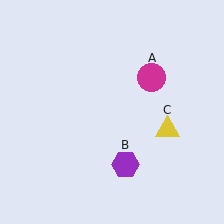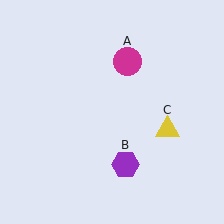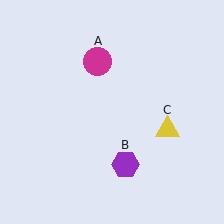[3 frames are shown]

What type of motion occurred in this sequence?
The magenta circle (object A) rotated counterclockwise around the center of the scene.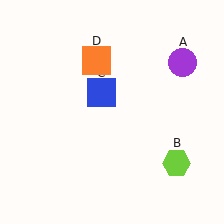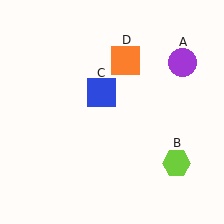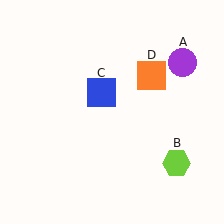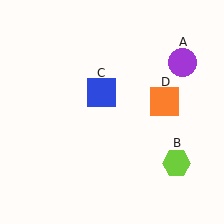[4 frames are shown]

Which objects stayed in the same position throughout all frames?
Purple circle (object A) and lime hexagon (object B) and blue square (object C) remained stationary.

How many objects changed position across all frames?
1 object changed position: orange square (object D).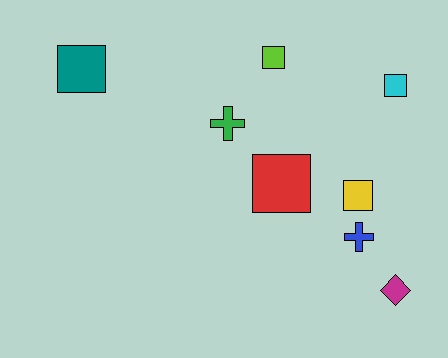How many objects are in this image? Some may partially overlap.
There are 8 objects.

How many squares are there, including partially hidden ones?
There are 5 squares.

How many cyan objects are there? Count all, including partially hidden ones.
There is 1 cyan object.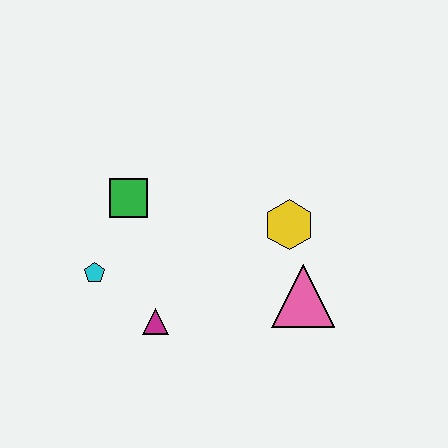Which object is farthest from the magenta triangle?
The yellow hexagon is farthest from the magenta triangle.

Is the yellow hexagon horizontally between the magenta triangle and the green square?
No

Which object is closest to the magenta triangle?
The cyan pentagon is closest to the magenta triangle.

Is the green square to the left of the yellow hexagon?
Yes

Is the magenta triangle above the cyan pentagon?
No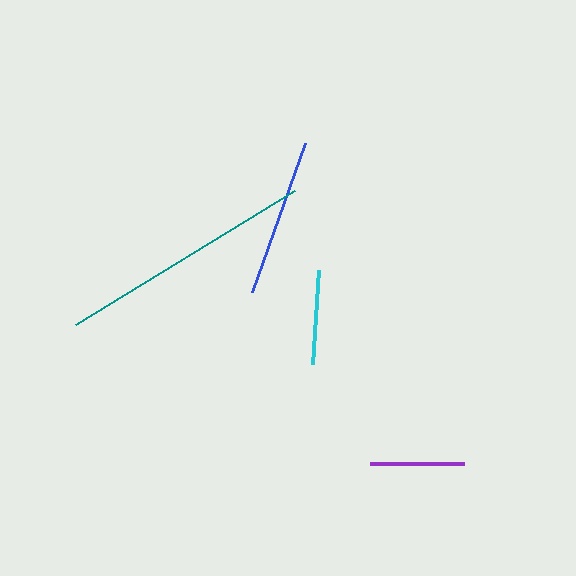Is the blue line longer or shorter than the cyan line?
The blue line is longer than the cyan line.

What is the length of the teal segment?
The teal segment is approximately 257 pixels long.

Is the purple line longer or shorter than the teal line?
The teal line is longer than the purple line.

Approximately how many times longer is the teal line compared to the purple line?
The teal line is approximately 2.7 times the length of the purple line.